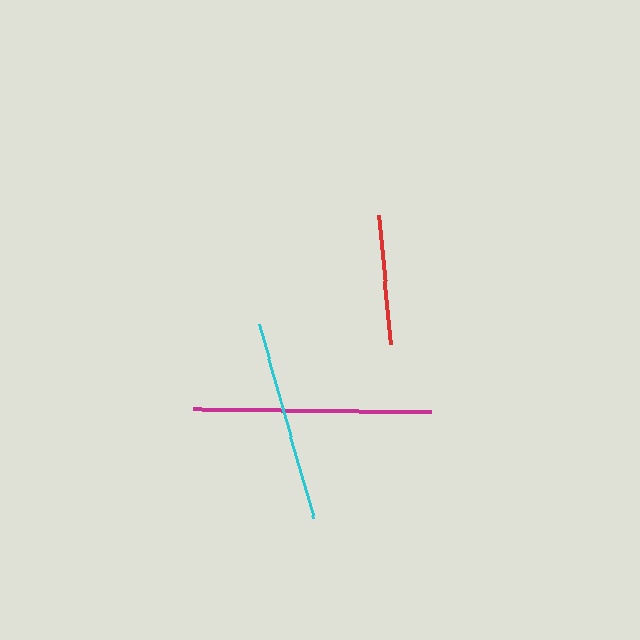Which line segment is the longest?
The magenta line is the longest at approximately 238 pixels.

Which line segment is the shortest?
The red line is the shortest at approximately 129 pixels.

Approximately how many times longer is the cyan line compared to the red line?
The cyan line is approximately 1.6 times the length of the red line.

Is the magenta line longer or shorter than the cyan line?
The magenta line is longer than the cyan line.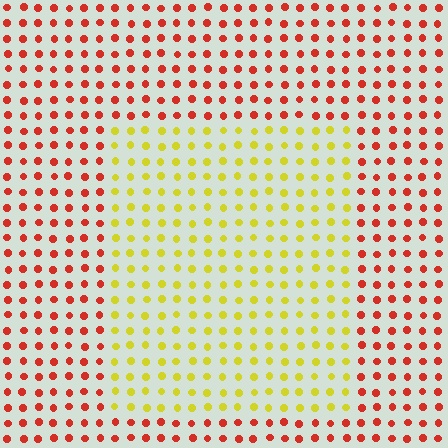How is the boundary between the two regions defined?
The boundary is defined purely by a slight shift in hue (about 59 degrees). Spacing, size, and orientation are identical on both sides.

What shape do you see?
I see a rectangle.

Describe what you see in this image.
The image is filled with small red elements in a uniform arrangement. A rectangle-shaped region is visible where the elements are tinted to a slightly different hue, forming a subtle color boundary.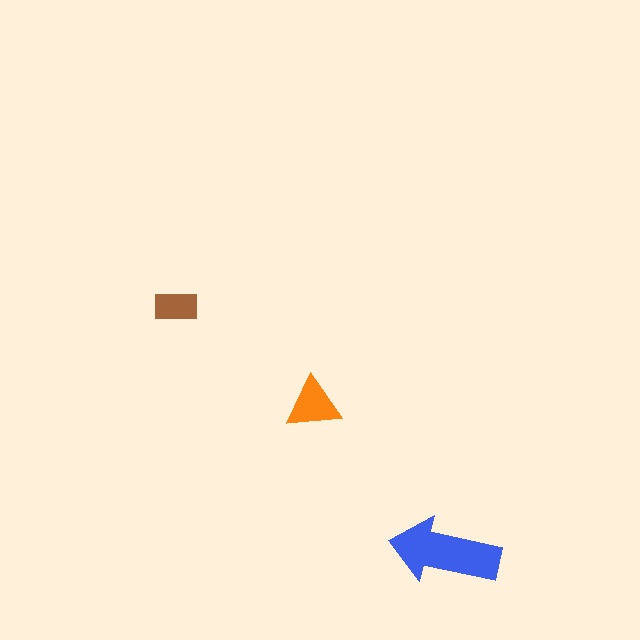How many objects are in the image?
There are 3 objects in the image.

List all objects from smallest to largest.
The brown rectangle, the orange triangle, the blue arrow.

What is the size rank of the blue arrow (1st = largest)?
1st.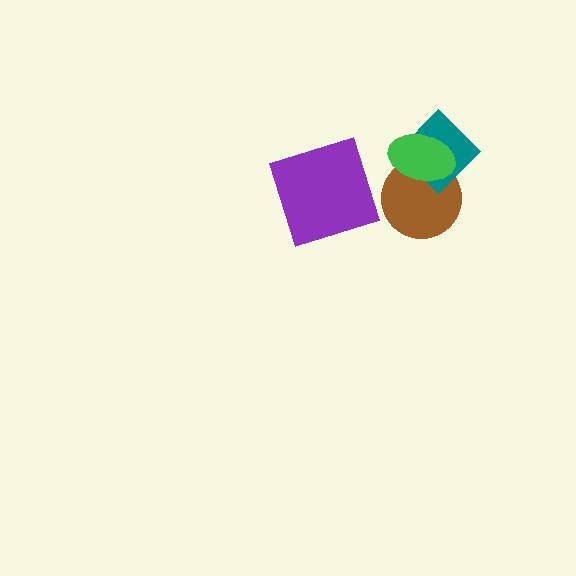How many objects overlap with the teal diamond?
2 objects overlap with the teal diamond.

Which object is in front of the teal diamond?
The green ellipse is in front of the teal diamond.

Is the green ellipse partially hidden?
No, no other shape covers it.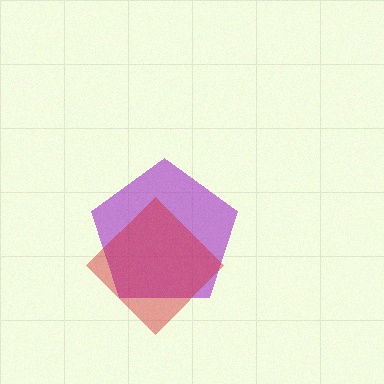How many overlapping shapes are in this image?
There are 2 overlapping shapes in the image.